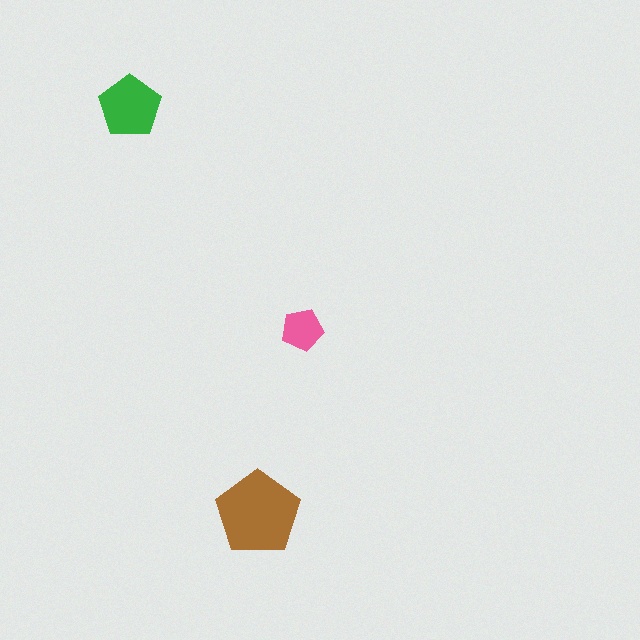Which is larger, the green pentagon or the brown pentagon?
The brown one.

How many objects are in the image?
There are 3 objects in the image.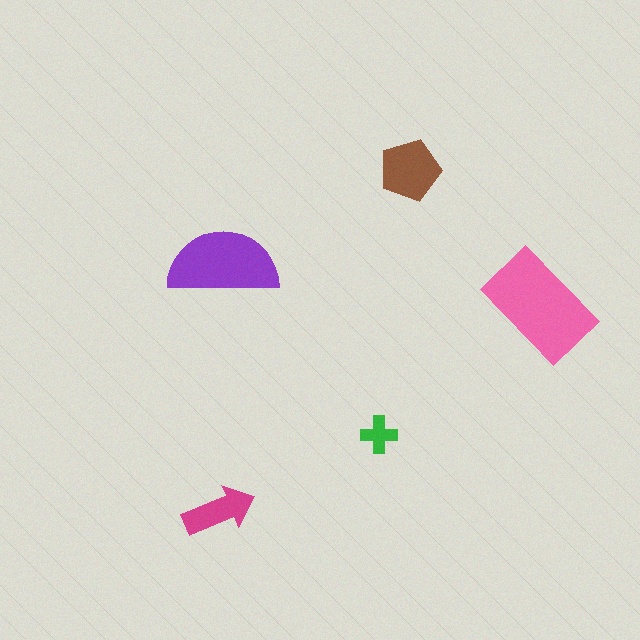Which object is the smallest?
The green cross.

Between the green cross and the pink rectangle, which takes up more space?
The pink rectangle.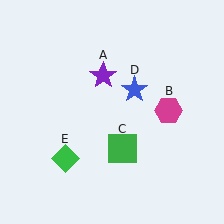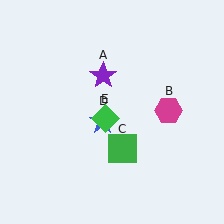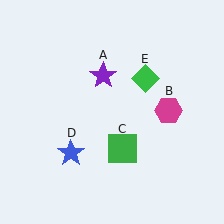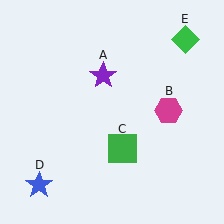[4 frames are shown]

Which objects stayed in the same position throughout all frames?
Purple star (object A) and magenta hexagon (object B) and green square (object C) remained stationary.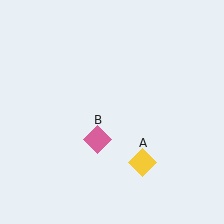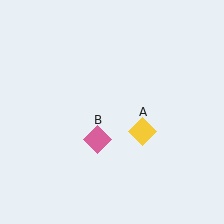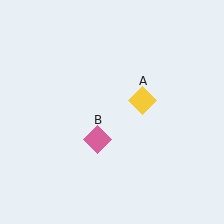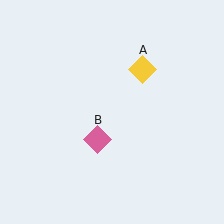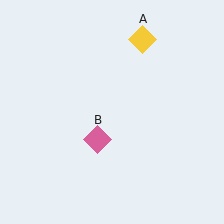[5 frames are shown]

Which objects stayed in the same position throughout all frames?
Pink diamond (object B) remained stationary.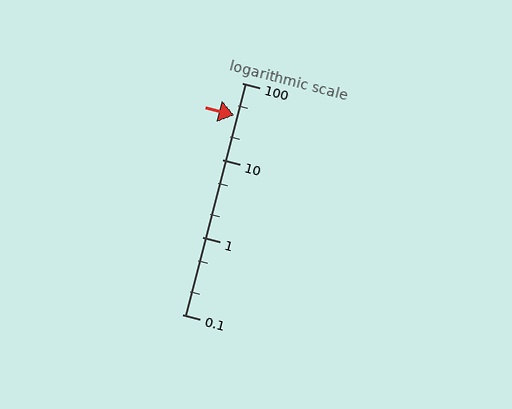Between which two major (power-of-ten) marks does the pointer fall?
The pointer is between 10 and 100.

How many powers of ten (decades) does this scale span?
The scale spans 3 decades, from 0.1 to 100.